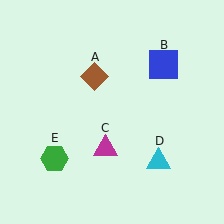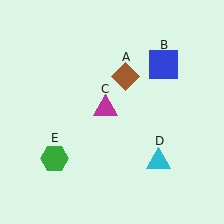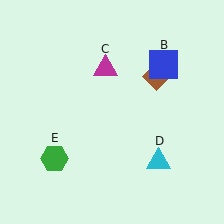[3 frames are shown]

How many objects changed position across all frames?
2 objects changed position: brown diamond (object A), magenta triangle (object C).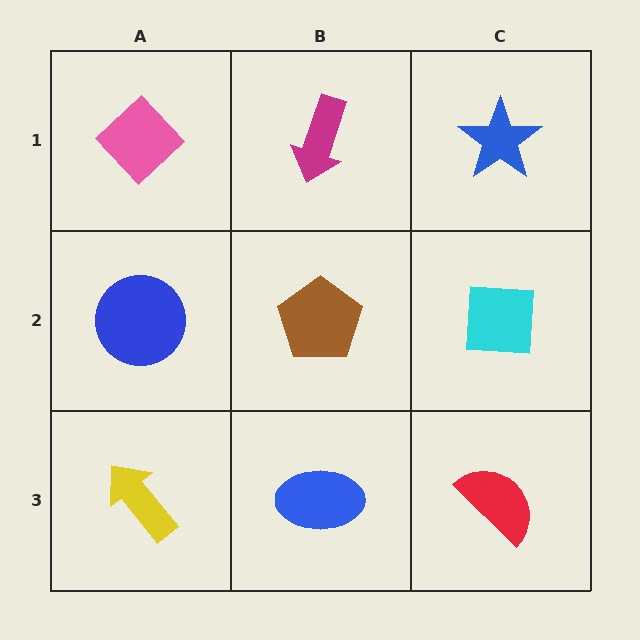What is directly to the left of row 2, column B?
A blue circle.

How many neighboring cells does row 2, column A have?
3.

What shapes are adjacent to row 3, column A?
A blue circle (row 2, column A), a blue ellipse (row 3, column B).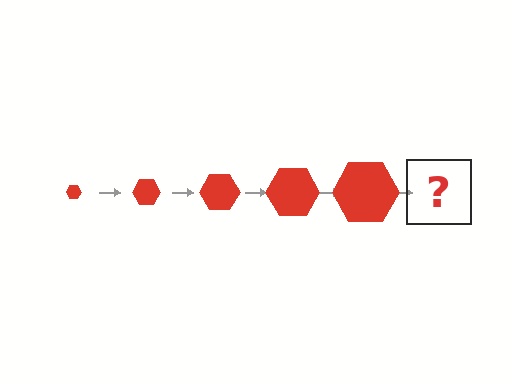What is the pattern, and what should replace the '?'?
The pattern is that the hexagon gets progressively larger each step. The '?' should be a red hexagon, larger than the previous one.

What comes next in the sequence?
The next element should be a red hexagon, larger than the previous one.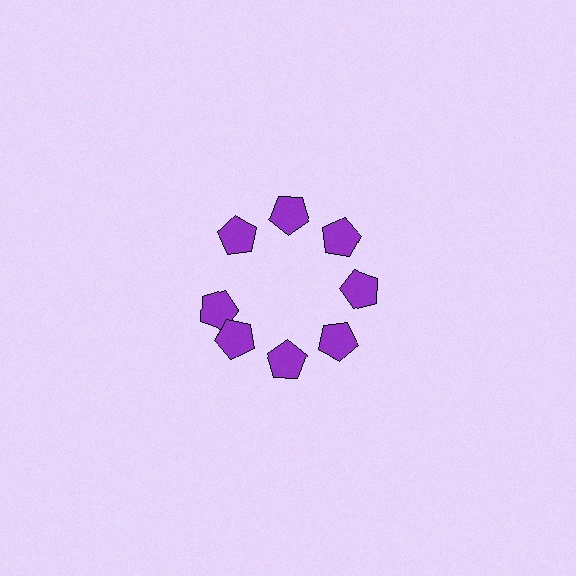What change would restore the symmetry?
The symmetry would be restored by rotating it back into even spacing with its neighbors so that all 8 pentagons sit at equal angles and equal distance from the center.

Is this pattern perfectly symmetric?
No. The 8 purple pentagons are arranged in a ring, but one element near the 9 o'clock position is rotated out of alignment along the ring, breaking the 8-fold rotational symmetry.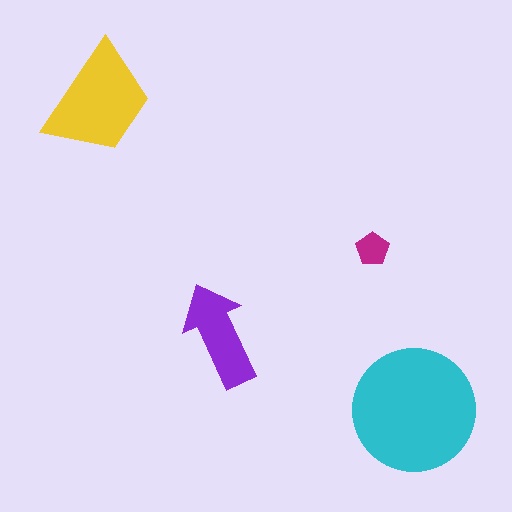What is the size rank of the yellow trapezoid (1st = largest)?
2nd.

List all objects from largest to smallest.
The cyan circle, the yellow trapezoid, the purple arrow, the magenta pentagon.